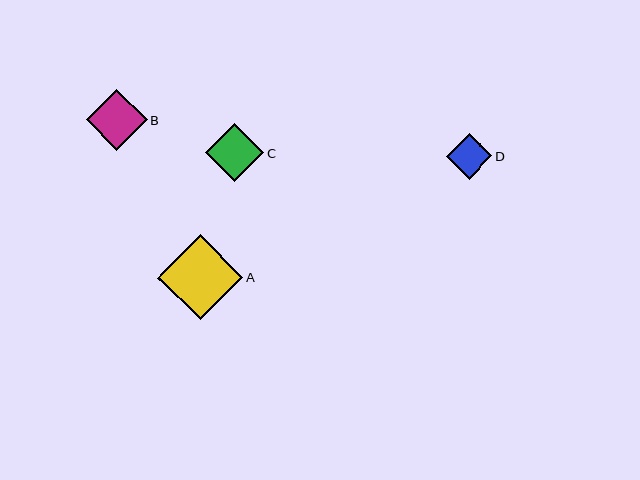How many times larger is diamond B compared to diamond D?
Diamond B is approximately 1.3 times the size of diamond D.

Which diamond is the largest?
Diamond A is the largest with a size of approximately 85 pixels.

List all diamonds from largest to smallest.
From largest to smallest: A, B, C, D.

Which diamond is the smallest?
Diamond D is the smallest with a size of approximately 46 pixels.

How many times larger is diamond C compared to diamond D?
Diamond C is approximately 1.3 times the size of diamond D.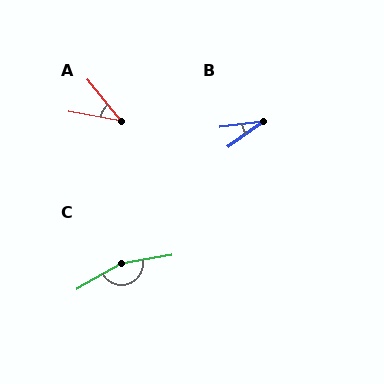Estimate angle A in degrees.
Approximately 41 degrees.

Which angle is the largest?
C, at approximately 161 degrees.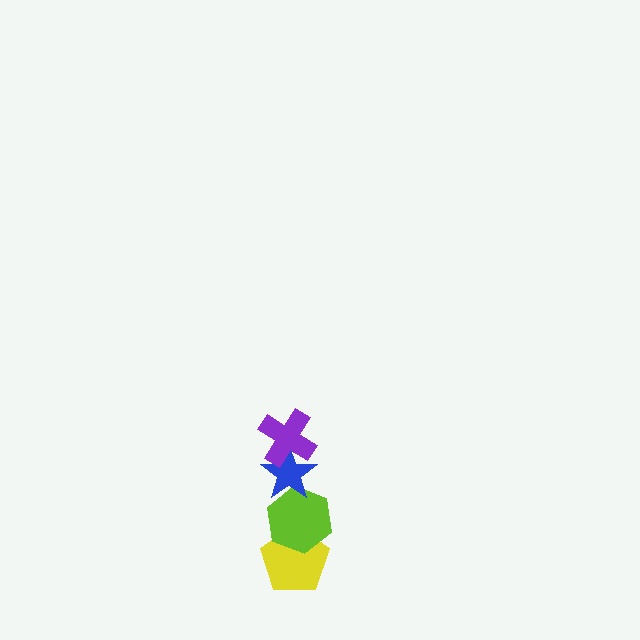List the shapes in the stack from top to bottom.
From top to bottom: the purple cross, the blue star, the lime hexagon, the yellow pentagon.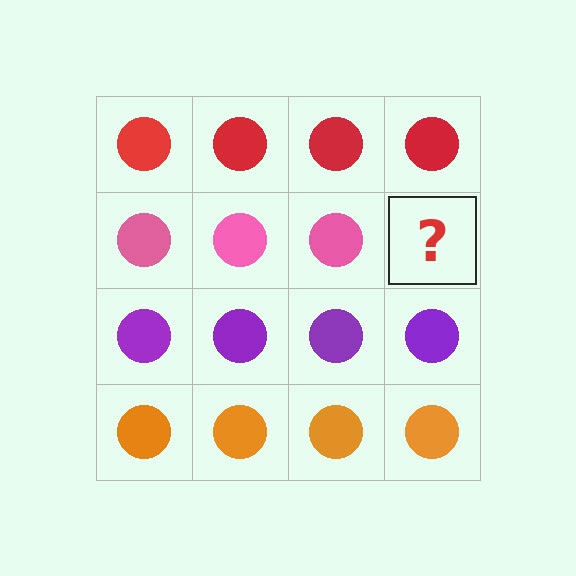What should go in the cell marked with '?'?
The missing cell should contain a pink circle.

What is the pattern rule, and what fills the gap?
The rule is that each row has a consistent color. The gap should be filled with a pink circle.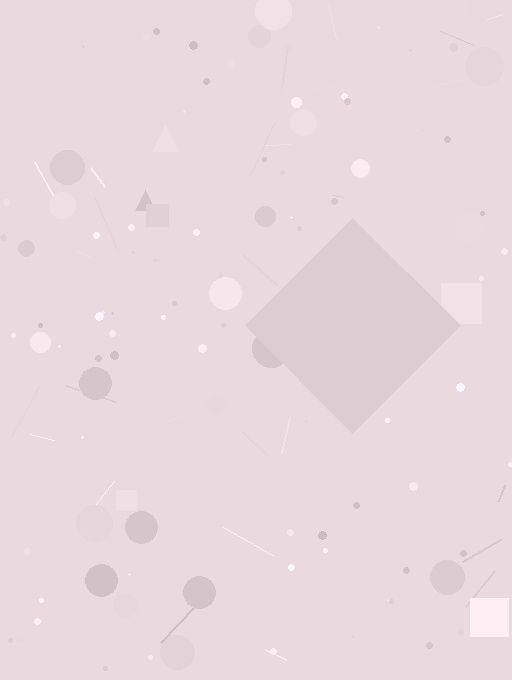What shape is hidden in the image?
A diamond is hidden in the image.